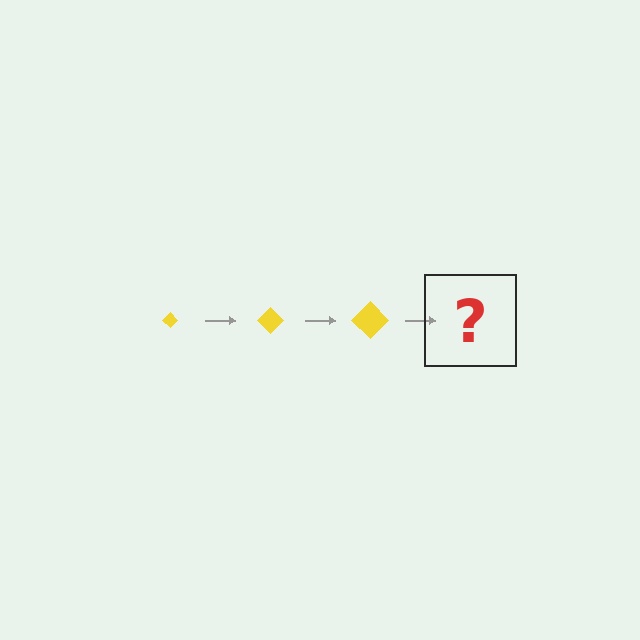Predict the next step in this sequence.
The next step is a yellow diamond, larger than the previous one.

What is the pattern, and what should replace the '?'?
The pattern is that the diamond gets progressively larger each step. The '?' should be a yellow diamond, larger than the previous one.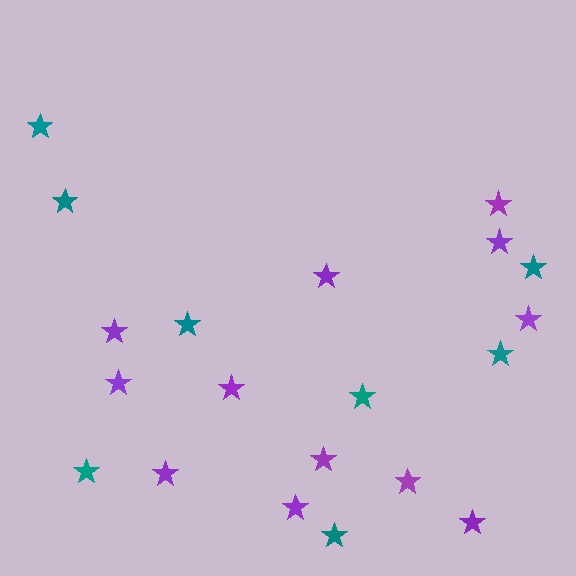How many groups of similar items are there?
There are 2 groups: one group of teal stars (8) and one group of purple stars (12).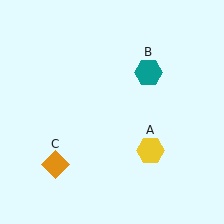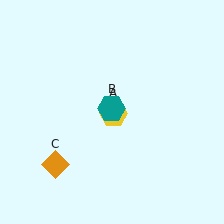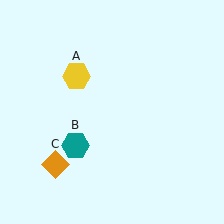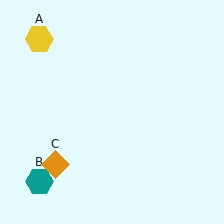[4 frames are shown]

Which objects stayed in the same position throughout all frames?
Orange diamond (object C) remained stationary.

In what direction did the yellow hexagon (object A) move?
The yellow hexagon (object A) moved up and to the left.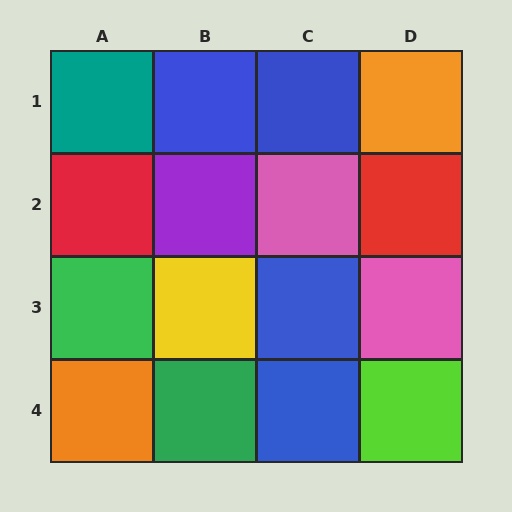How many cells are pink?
2 cells are pink.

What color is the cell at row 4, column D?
Lime.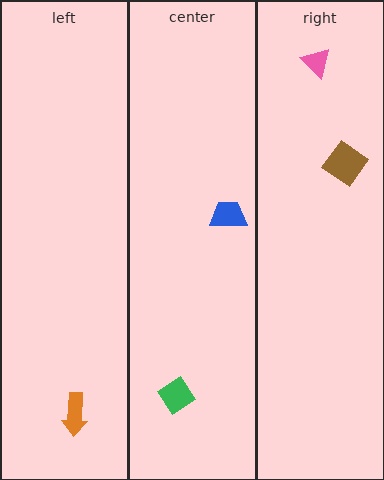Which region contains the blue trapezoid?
The center region.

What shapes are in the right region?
The pink triangle, the brown diamond.